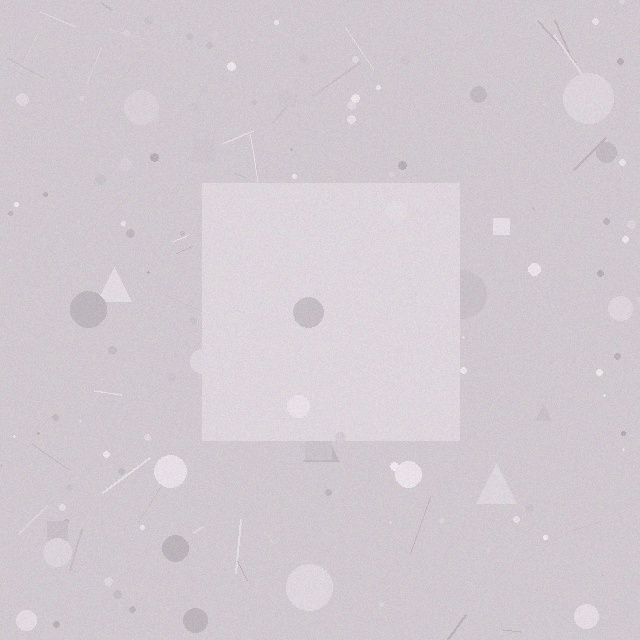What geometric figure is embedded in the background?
A square is embedded in the background.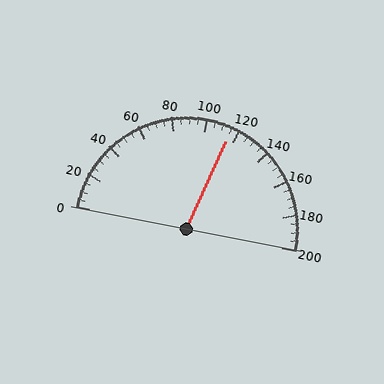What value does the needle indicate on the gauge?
The needle indicates approximately 115.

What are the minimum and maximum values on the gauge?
The gauge ranges from 0 to 200.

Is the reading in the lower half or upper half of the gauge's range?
The reading is in the upper half of the range (0 to 200).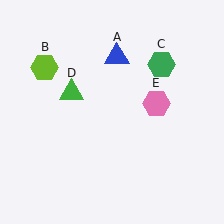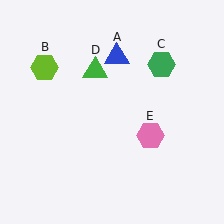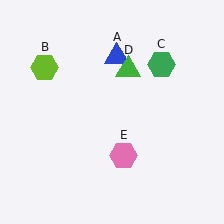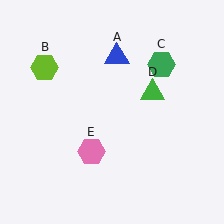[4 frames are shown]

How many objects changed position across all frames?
2 objects changed position: green triangle (object D), pink hexagon (object E).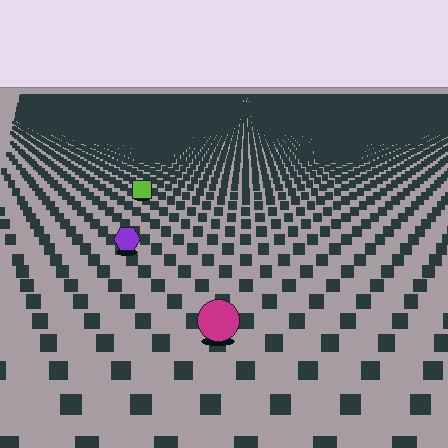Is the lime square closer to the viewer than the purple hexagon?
No. The purple hexagon is closer — you can tell from the texture gradient: the ground texture is coarser near it.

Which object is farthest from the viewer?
The lime square is farthest from the viewer. It appears smaller and the ground texture around it is denser.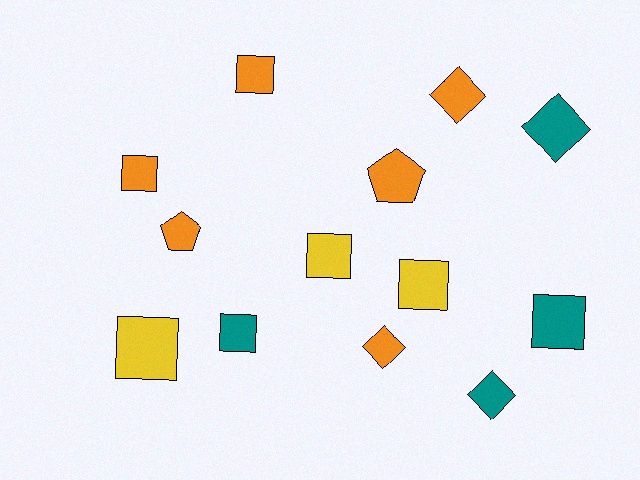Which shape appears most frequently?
Square, with 7 objects.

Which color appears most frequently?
Orange, with 6 objects.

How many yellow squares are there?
There are 3 yellow squares.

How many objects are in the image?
There are 13 objects.